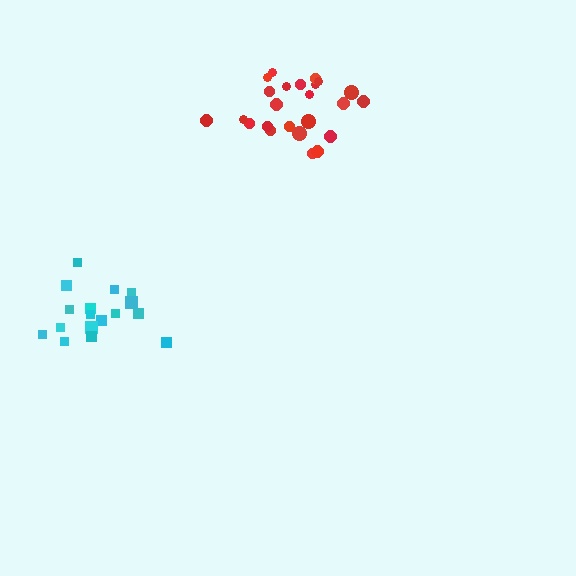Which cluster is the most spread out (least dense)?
Red.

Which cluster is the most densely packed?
Cyan.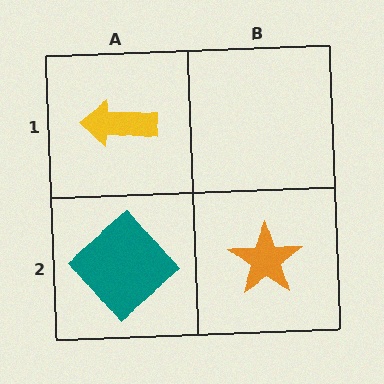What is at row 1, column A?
A yellow arrow.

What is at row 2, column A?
A teal diamond.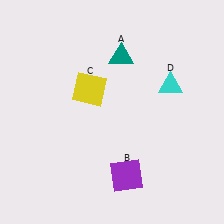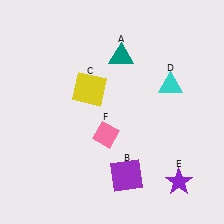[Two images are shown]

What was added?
A purple star (E), a pink diamond (F) were added in Image 2.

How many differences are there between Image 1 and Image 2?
There are 2 differences between the two images.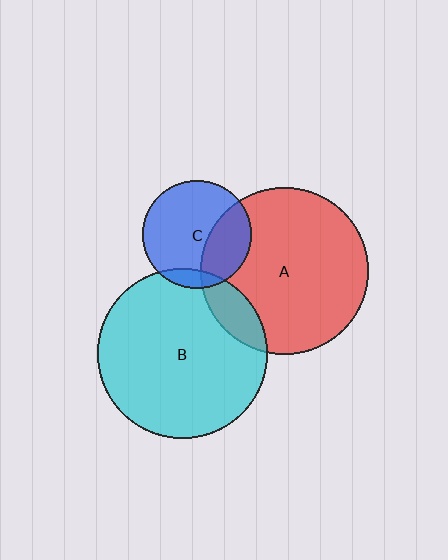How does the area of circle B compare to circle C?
Approximately 2.5 times.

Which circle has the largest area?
Circle B (cyan).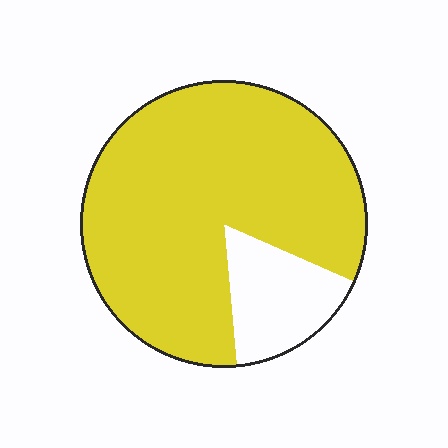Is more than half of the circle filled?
Yes.